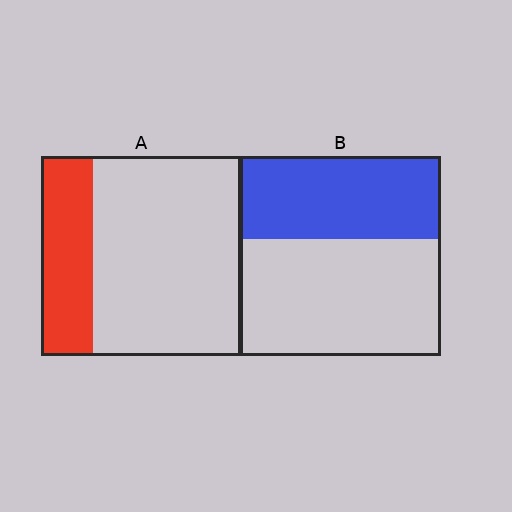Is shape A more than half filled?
No.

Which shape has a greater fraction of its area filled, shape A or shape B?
Shape B.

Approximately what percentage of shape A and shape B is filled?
A is approximately 25% and B is approximately 40%.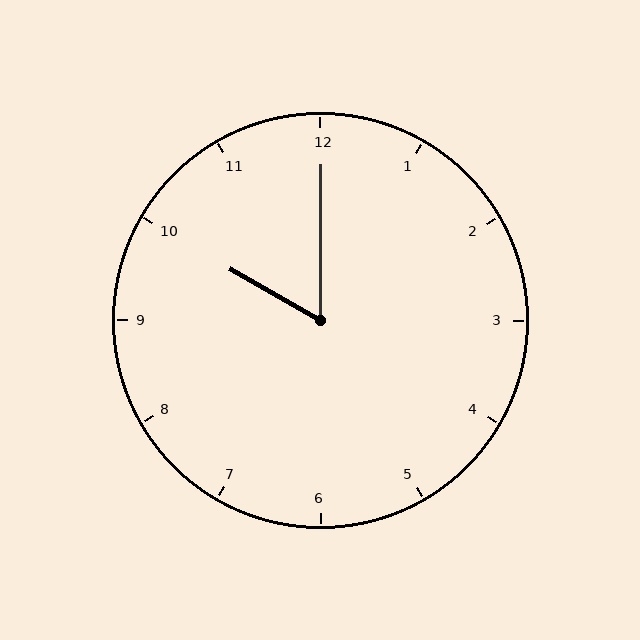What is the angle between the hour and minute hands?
Approximately 60 degrees.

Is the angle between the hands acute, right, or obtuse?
It is acute.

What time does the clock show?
10:00.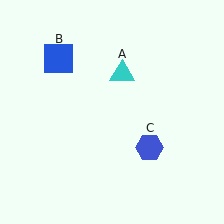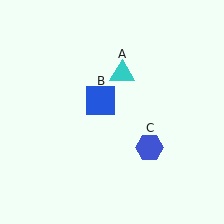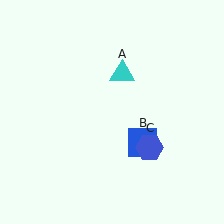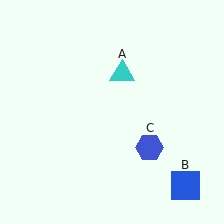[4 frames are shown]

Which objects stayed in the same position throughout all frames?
Cyan triangle (object A) and blue hexagon (object C) remained stationary.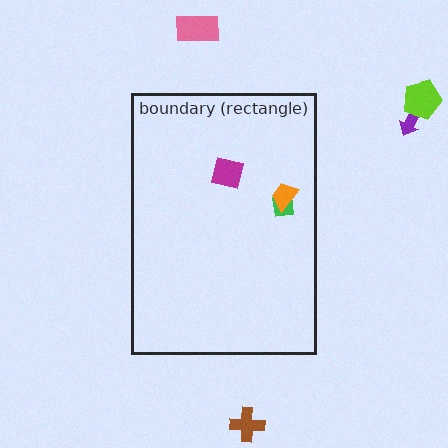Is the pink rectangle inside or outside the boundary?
Outside.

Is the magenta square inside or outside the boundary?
Inside.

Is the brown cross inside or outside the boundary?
Outside.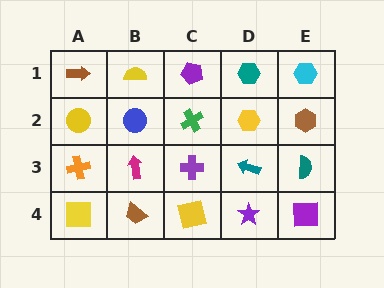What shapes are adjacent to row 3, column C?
A green cross (row 2, column C), a yellow square (row 4, column C), a magenta arrow (row 3, column B), a teal arrow (row 3, column D).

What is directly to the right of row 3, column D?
A teal semicircle.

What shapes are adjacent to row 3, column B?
A blue circle (row 2, column B), a brown trapezoid (row 4, column B), an orange cross (row 3, column A), a purple cross (row 3, column C).